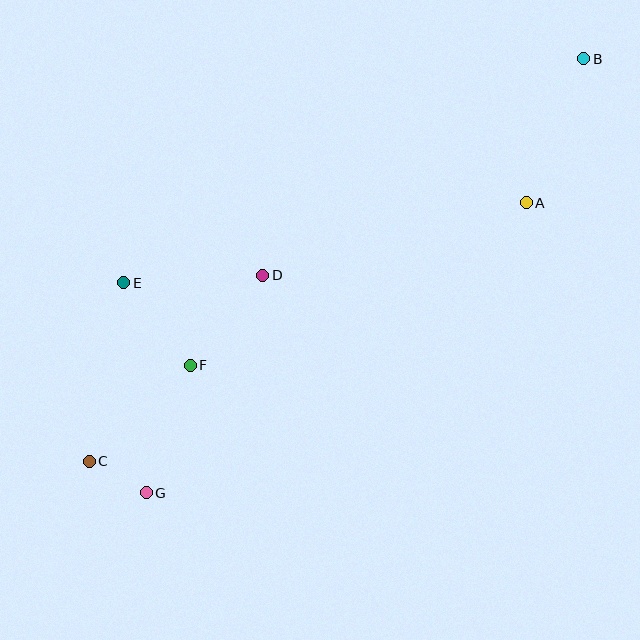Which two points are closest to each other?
Points C and G are closest to each other.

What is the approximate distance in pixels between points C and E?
The distance between C and E is approximately 182 pixels.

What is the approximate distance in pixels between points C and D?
The distance between C and D is approximately 254 pixels.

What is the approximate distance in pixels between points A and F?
The distance between A and F is approximately 373 pixels.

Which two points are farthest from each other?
Points B and C are farthest from each other.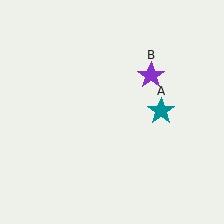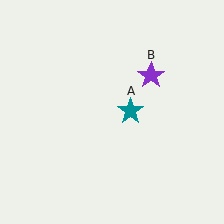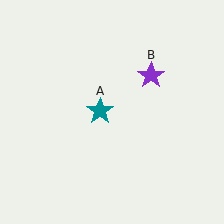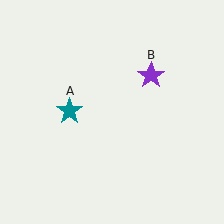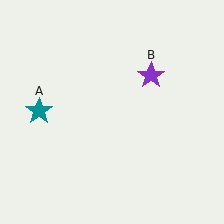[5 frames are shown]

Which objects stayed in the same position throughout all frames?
Purple star (object B) remained stationary.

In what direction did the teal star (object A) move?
The teal star (object A) moved left.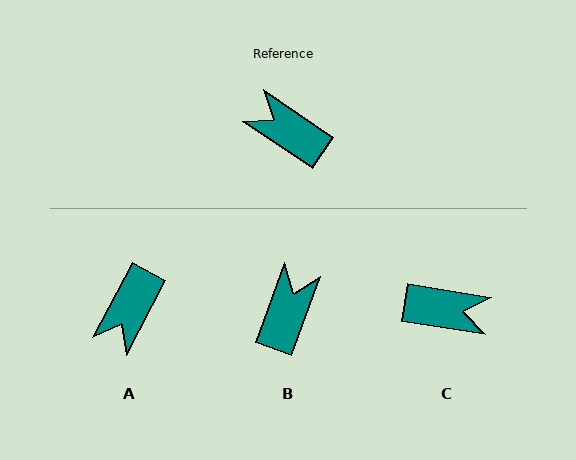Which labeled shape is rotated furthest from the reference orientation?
C, about 155 degrees away.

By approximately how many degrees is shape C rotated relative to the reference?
Approximately 155 degrees clockwise.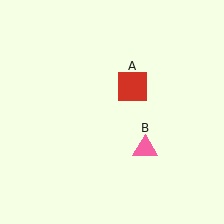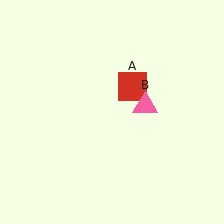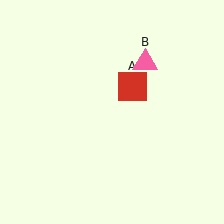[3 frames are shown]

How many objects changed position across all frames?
1 object changed position: pink triangle (object B).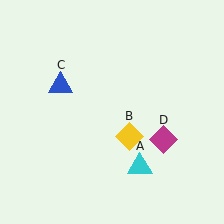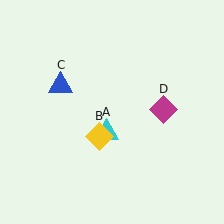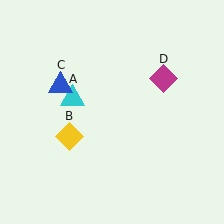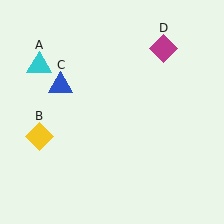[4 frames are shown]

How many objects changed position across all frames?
3 objects changed position: cyan triangle (object A), yellow diamond (object B), magenta diamond (object D).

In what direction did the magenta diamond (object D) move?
The magenta diamond (object D) moved up.